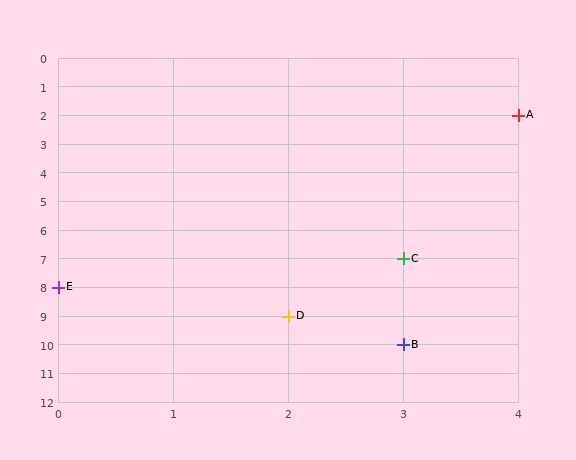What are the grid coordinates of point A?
Point A is at grid coordinates (4, 2).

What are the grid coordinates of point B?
Point B is at grid coordinates (3, 10).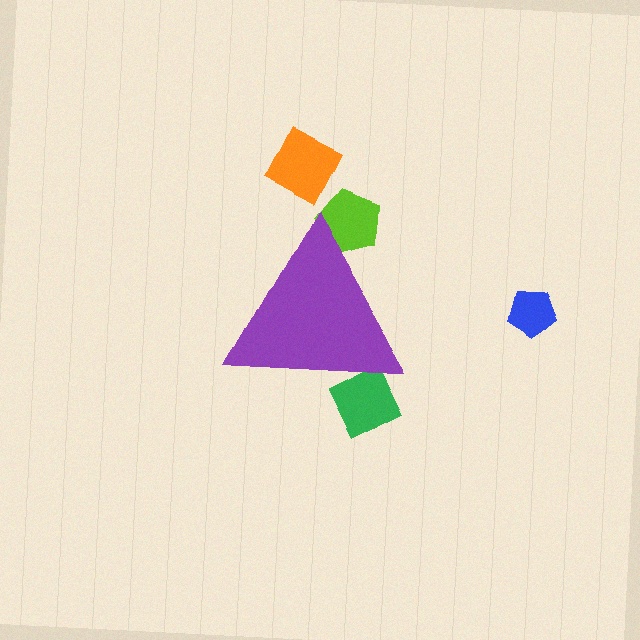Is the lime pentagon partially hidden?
Yes, the lime pentagon is partially hidden behind the purple triangle.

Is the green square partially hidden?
Yes, the green square is partially hidden behind the purple triangle.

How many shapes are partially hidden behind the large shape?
2 shapes are partially hidden.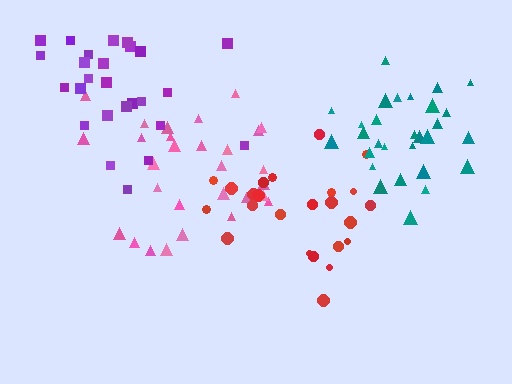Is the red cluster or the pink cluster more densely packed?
Pink.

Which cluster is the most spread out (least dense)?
Purple.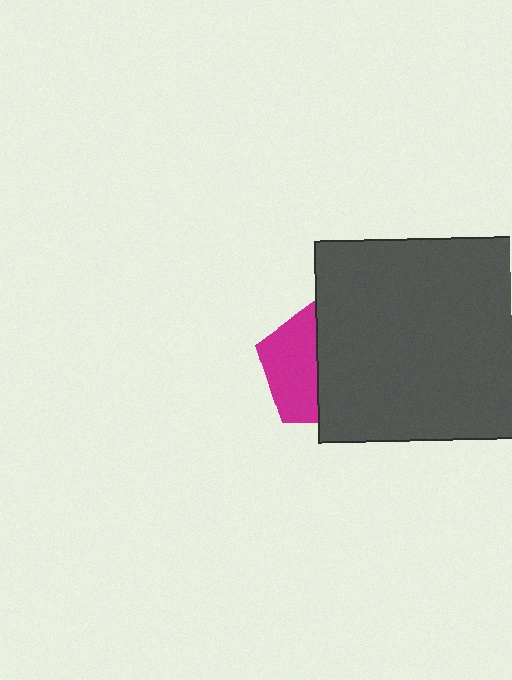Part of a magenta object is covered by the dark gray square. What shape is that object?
It is a pentagon.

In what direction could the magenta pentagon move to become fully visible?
The magenta pentagon could move left. That would shift it out from behind the dark gray square entirely.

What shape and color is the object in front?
The object in front is a dark gray square.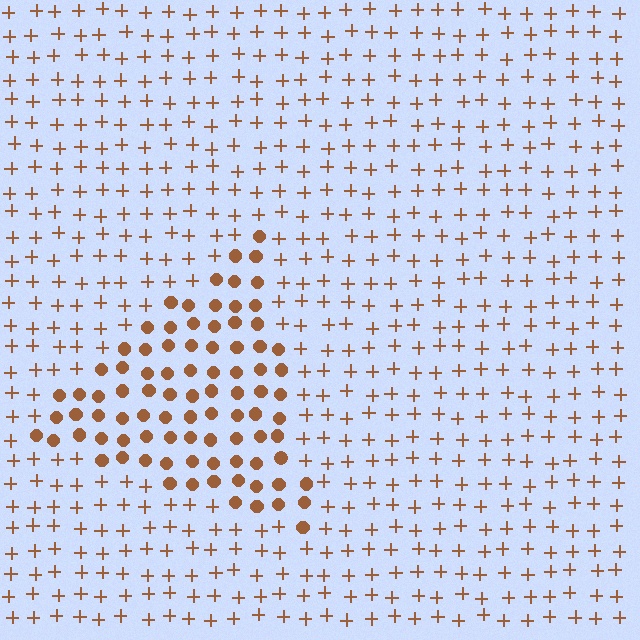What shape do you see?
I see a triangle.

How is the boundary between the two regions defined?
The boundary is defined by a change in element shape: circles inside vs. plus signs outside. All elements share the same color and spacing.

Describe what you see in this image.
The image is filled with small brown elements arranged in a uniform grid. A triangle-shaped region contains circles, while the surrounding area contains plus signs. The boundary is defined purely by the change in element shape.